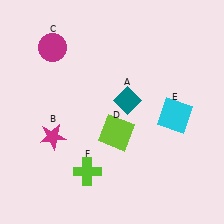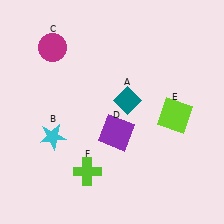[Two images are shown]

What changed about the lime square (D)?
In Image 1, D is lime. In Image 2, it changed to purple.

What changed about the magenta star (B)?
In Image 1, B is magenta. In Image 2, it changed to cyan.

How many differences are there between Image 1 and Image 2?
There are 3 differences between the two images.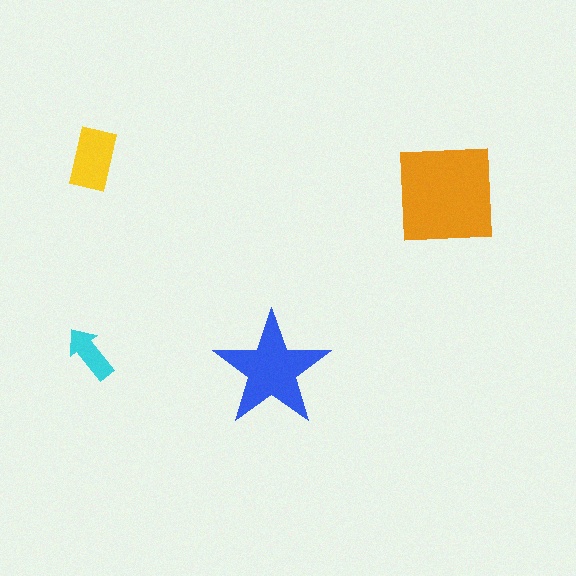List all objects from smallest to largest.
The cyan arrow, the yellow rectangle, the blue star, the orange square.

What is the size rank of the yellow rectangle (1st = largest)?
3rd.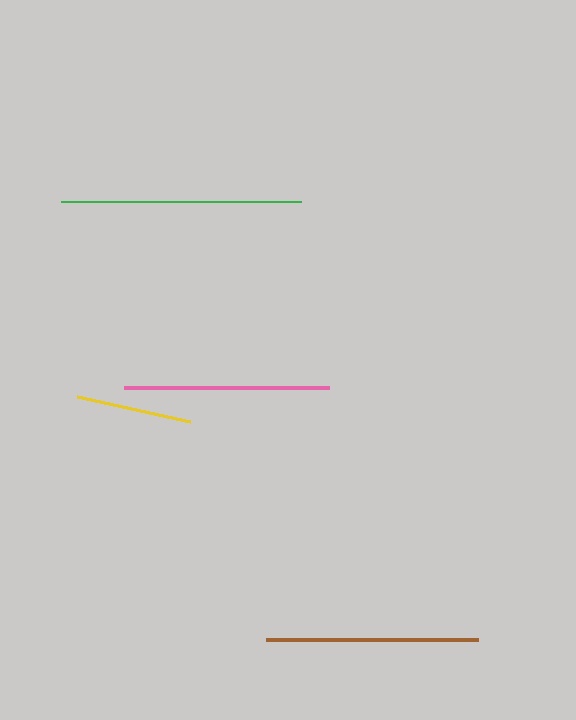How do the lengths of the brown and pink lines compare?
The brown and pink lines are approximately the same length.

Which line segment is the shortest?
The yellow line is the shortest at approximately 116 pixels.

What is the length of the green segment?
The green segment is approximately 240 pixels long.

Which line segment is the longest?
The green line is the longest at approximately 240 pixels.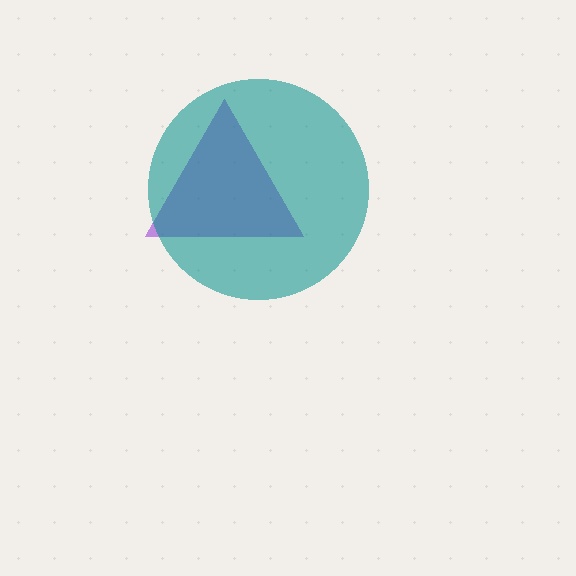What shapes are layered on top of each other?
The layered shapes are: a purple triangle, a teal circle.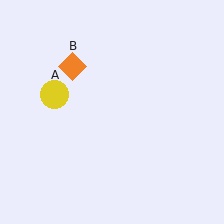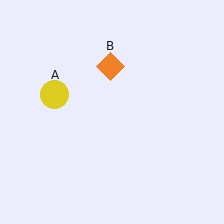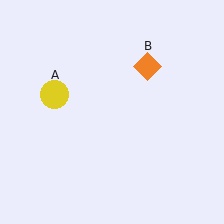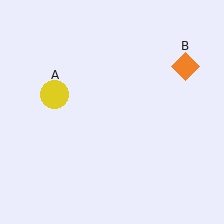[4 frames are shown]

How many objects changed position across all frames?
1 object changed position: orange diamond (object B).